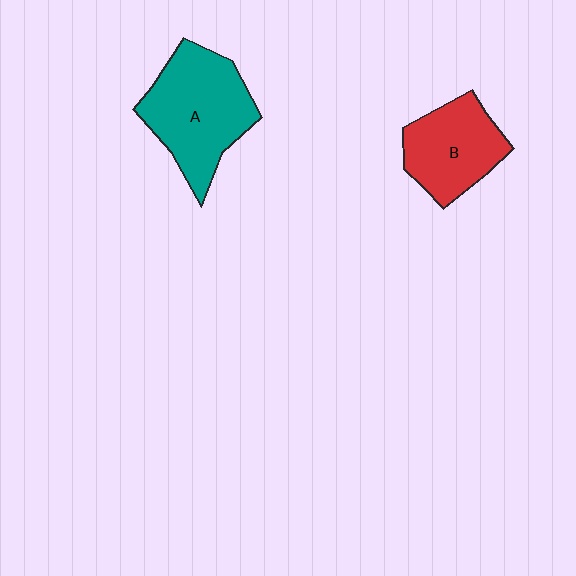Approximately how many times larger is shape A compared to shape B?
Approximately 1.4 times.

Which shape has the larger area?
Shape A (teal).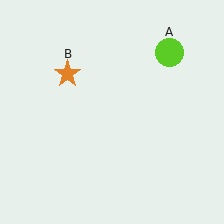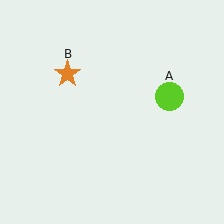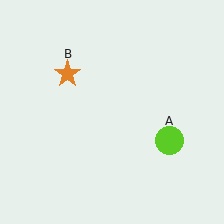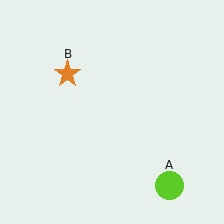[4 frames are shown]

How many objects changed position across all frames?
1 object changed position: lime circle (object A).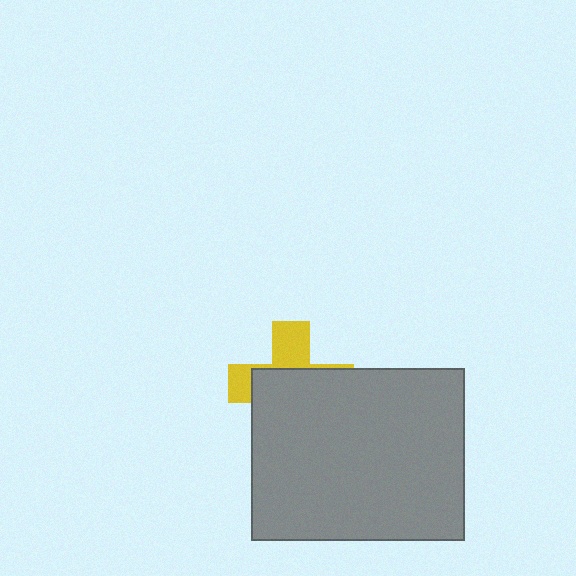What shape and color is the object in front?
The object in front is a gray rectangle.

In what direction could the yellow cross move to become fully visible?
The yellow cross could move up. That would shift it out from behind the gray rectangle entirely.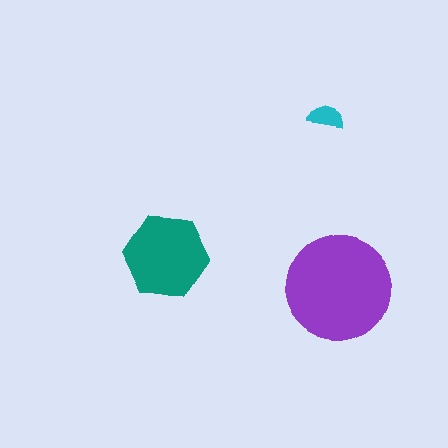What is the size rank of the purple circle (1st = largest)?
1st.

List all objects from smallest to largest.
The cyan semicircle, the teal hexagon, the purple circle.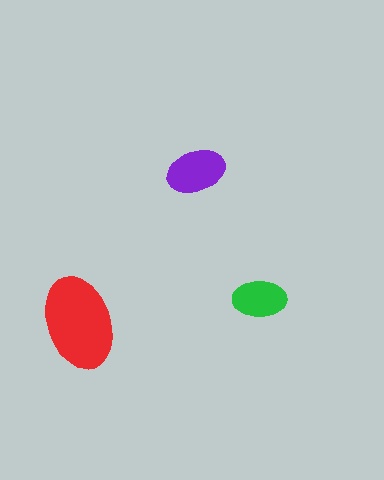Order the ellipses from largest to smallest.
the red one, the purple one, the green one.